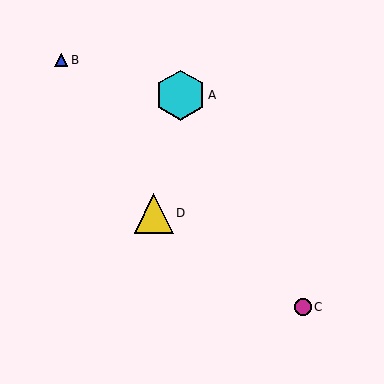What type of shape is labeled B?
Shape B is a blue triangle.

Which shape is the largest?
The cyan hexagon (labeled A) is the largest.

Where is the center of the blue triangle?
The center of the blue triangle is at (61, 60).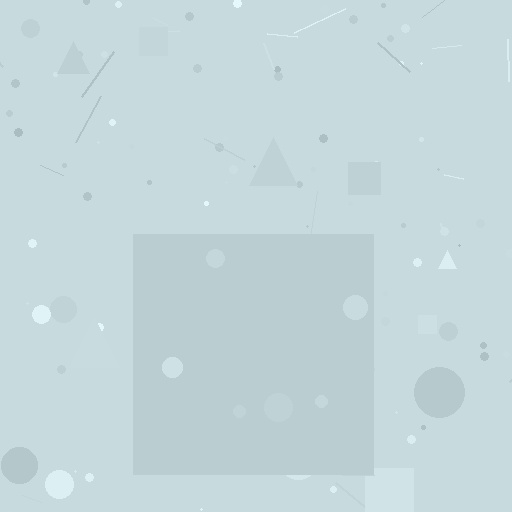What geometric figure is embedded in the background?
A square is embedded in the background.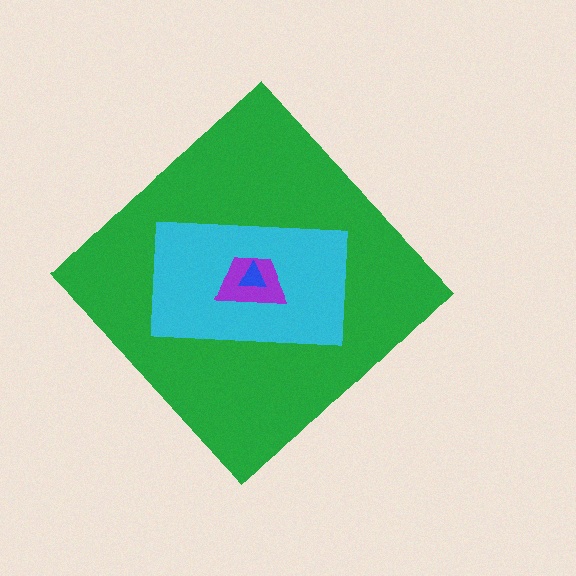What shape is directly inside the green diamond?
The cyan rectangle.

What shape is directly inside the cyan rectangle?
The purple trapezoid.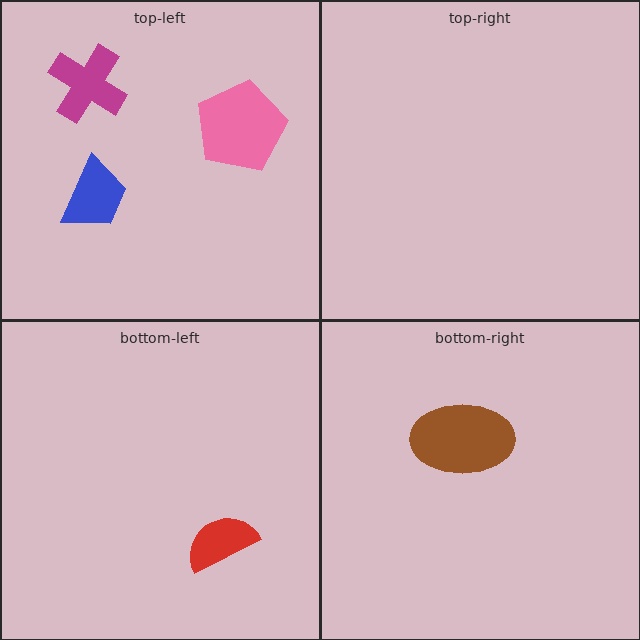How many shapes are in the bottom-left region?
1.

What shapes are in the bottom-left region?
The red semicircle.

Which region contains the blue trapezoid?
The top-left region.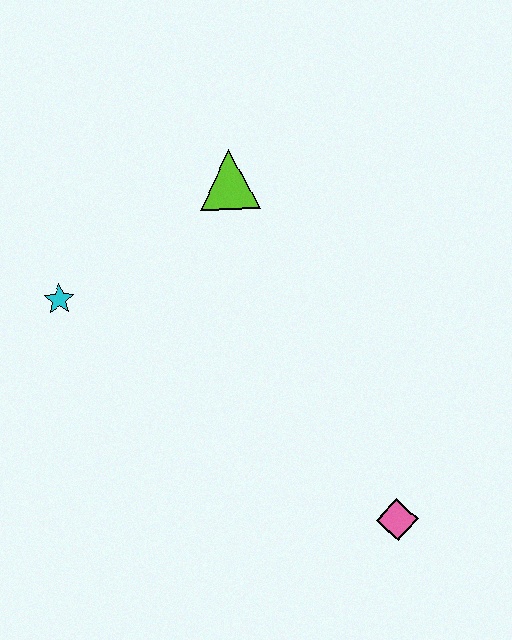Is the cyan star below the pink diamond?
No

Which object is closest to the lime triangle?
The cyan star is closest to the lime triangle.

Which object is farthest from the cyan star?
The pink diamond is farthest from the cyan star.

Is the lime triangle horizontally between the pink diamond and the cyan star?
Yes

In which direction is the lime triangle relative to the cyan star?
The lime triangle is to the right of the cyan star.